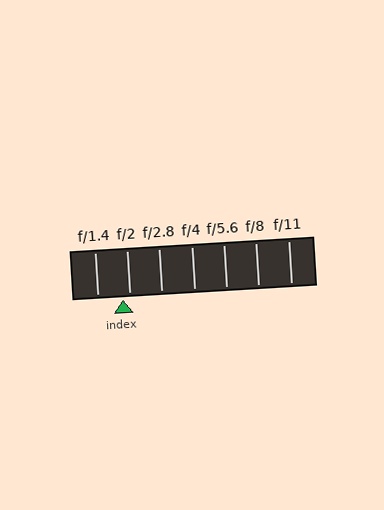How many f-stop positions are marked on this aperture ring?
There are 7 f-stop positions marked.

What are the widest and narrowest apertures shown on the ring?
The widest aperture shown is f/1.4 and the narrowest is f/11.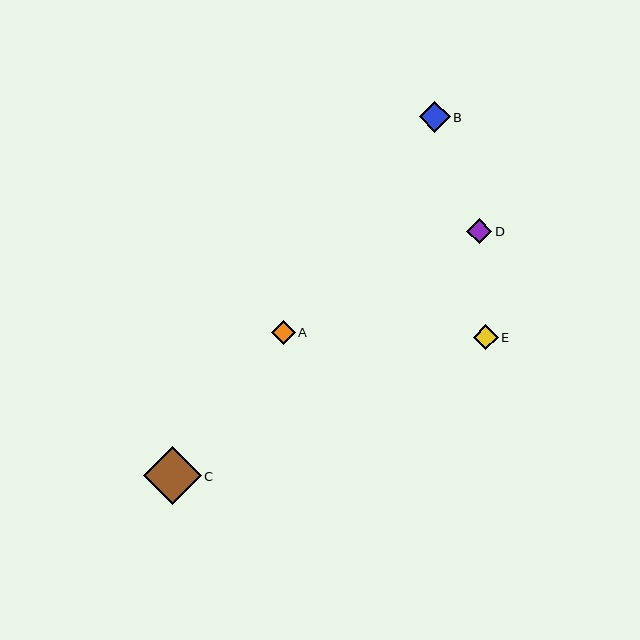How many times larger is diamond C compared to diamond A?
Diamond C is approximately 2.4 times the size of diamond A.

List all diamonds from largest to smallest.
From largest to smallest: C, B, E, D, A.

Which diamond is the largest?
Diamond C is the largest with a size of approximately 58 pixels.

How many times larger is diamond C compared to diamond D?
Diamond C is approximately 2.3 times the size of diamond D.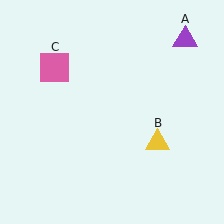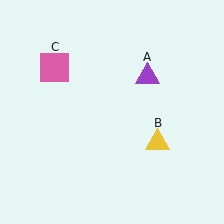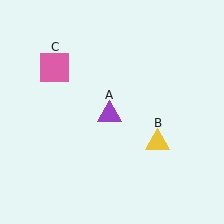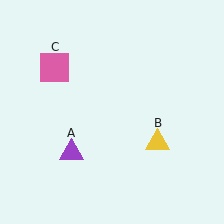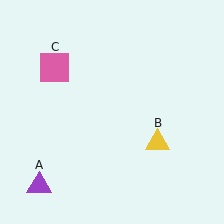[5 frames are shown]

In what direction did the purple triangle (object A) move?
The purple triangle (object A) moved down and to the left.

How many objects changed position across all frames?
1 object changed position: purple triangle (object A).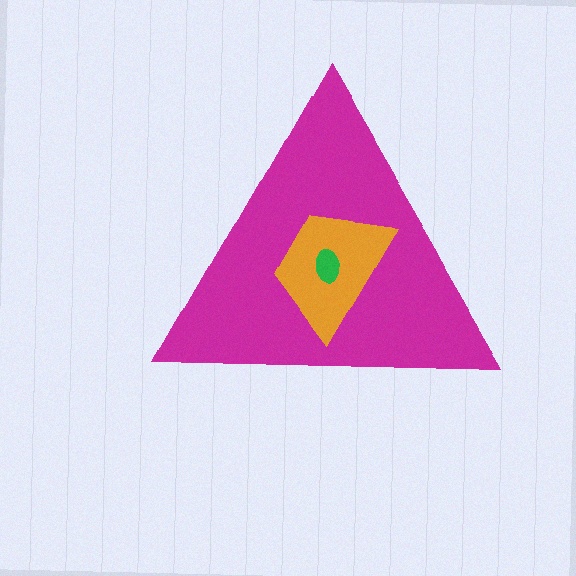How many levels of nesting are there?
3.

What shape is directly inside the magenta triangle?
The orange trapezoid.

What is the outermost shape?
The magenta triangle.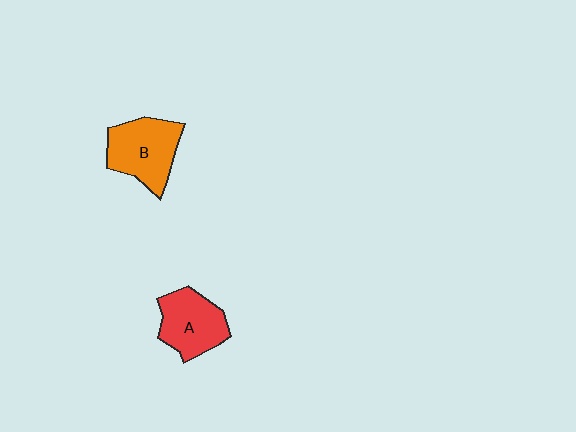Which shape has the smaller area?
Shape A (red).